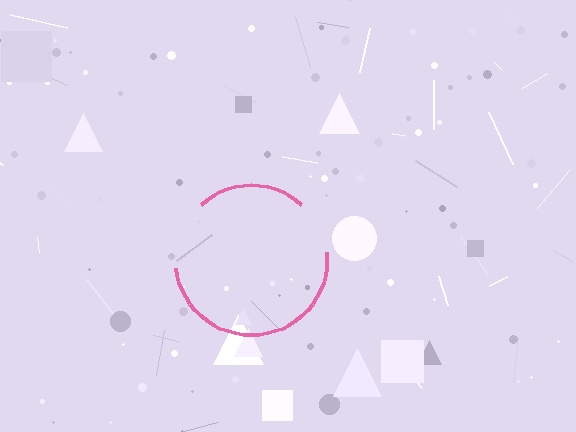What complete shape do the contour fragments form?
The contour fragments form a circle.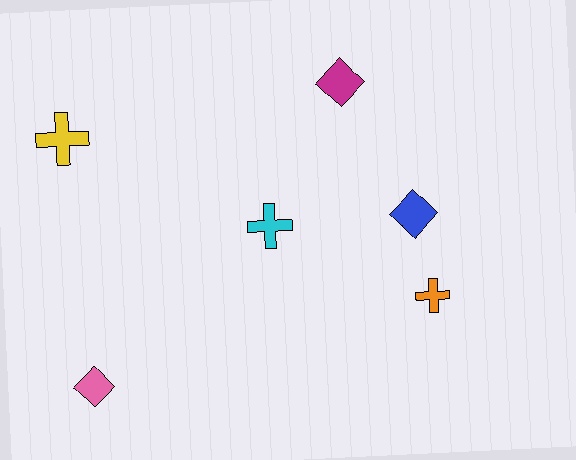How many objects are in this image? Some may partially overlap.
There are 6 objects.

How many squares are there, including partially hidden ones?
There are no squares.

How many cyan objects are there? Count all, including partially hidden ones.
There is 1 cyan object.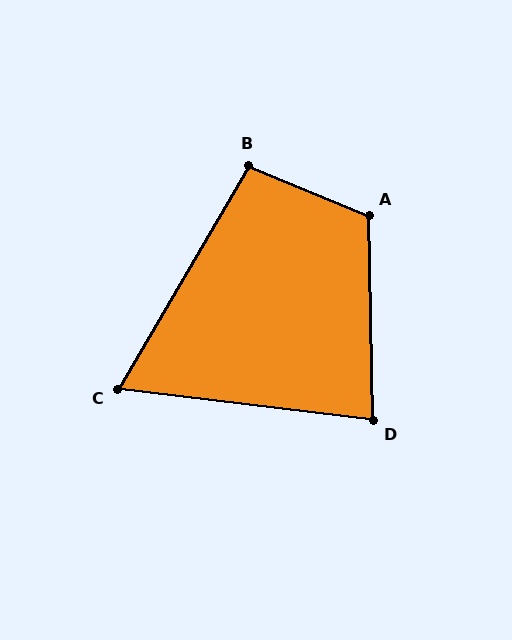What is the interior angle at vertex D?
Approximately 82 degrees (acute).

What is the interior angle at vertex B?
Approximately 98 degrees (obtuse).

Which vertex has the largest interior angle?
A, at approximately 113 degrees.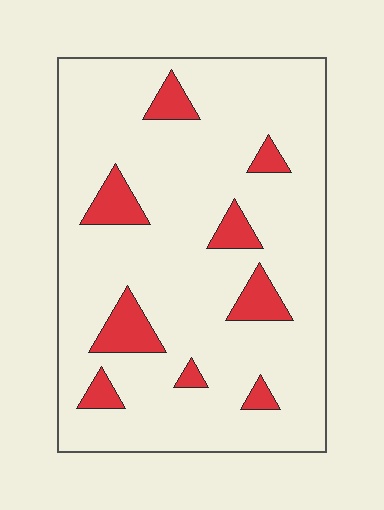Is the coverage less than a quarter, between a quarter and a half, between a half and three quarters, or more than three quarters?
Less than a quarter.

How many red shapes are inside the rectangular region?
9.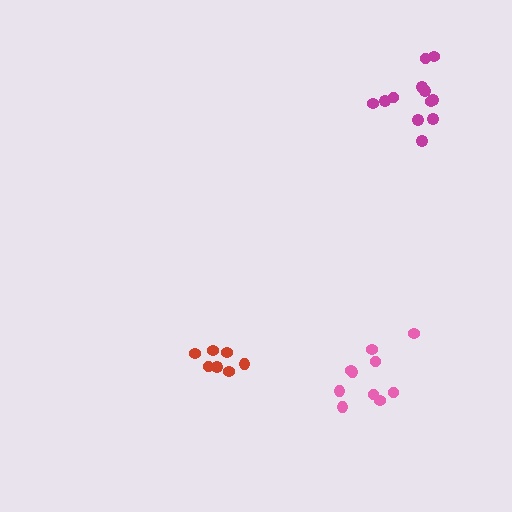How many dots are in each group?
Group 1: 7 dots, Group 2: 12 dots, Group 3: 10 dots (29 total).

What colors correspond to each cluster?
The clusters are colored: red, magenta, pink.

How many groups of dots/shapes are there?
There are 3 groups.